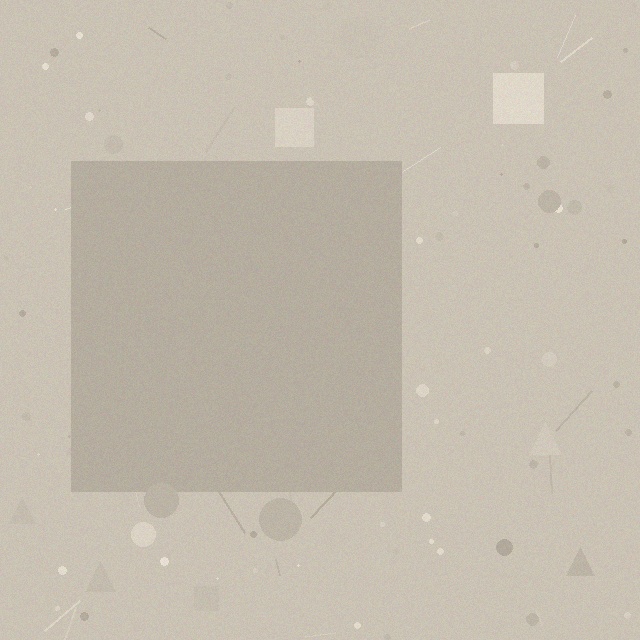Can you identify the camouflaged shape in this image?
The camouflaged shape is a square.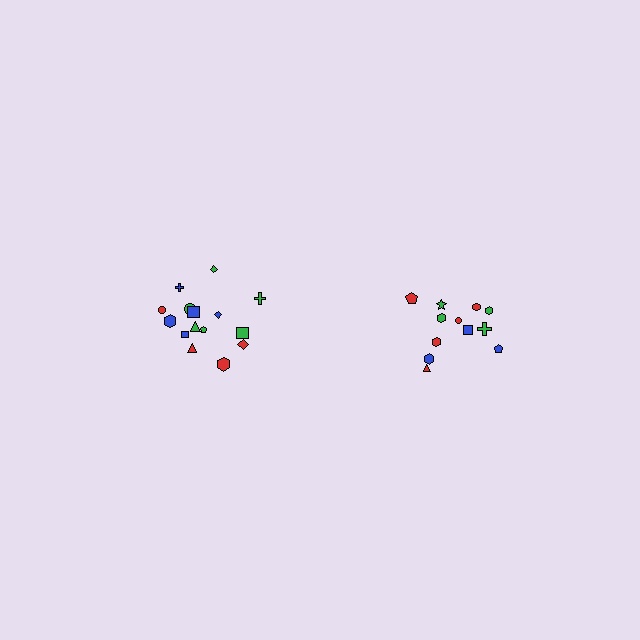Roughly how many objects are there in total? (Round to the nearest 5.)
Roughly 25 objects in total.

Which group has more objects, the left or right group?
The left group.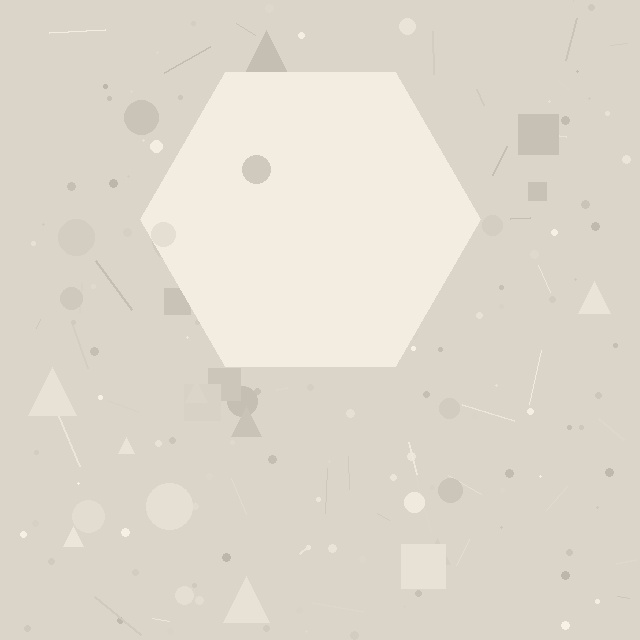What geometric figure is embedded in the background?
A hexagon is embedded in the background.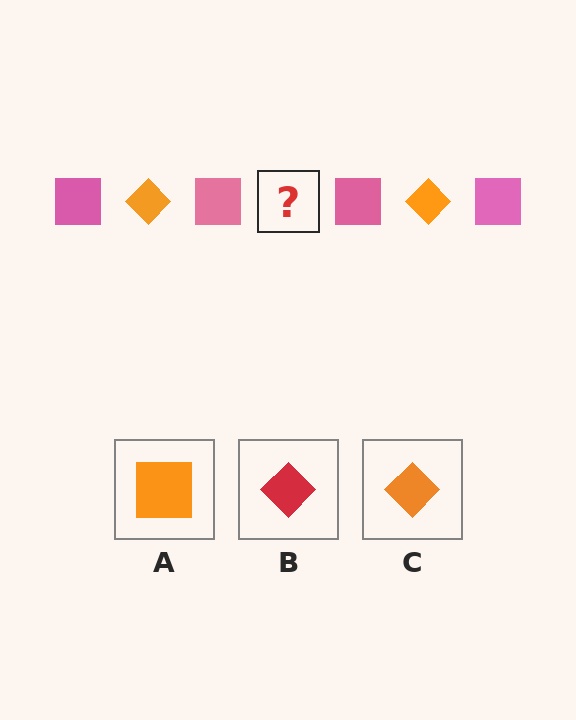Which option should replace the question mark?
Option C.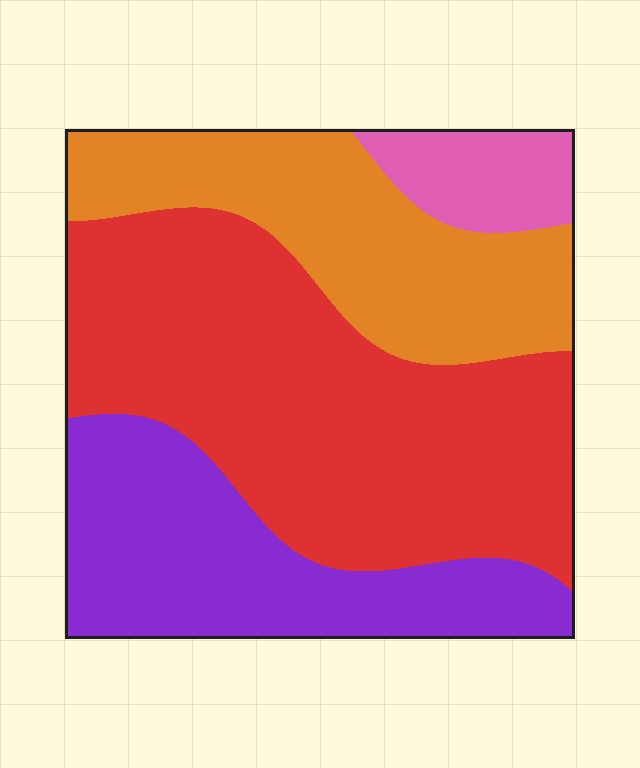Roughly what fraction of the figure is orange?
Orange takes up about one quarter (1/4) of the figure.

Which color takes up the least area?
Pink, at roughly 5%.